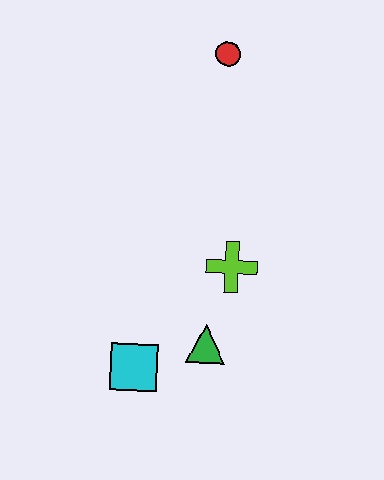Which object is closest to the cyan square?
The green triangle is closest to the cyan square.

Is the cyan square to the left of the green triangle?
Yes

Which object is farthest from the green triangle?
The red circle is farthest from the green triangle.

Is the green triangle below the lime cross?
Yes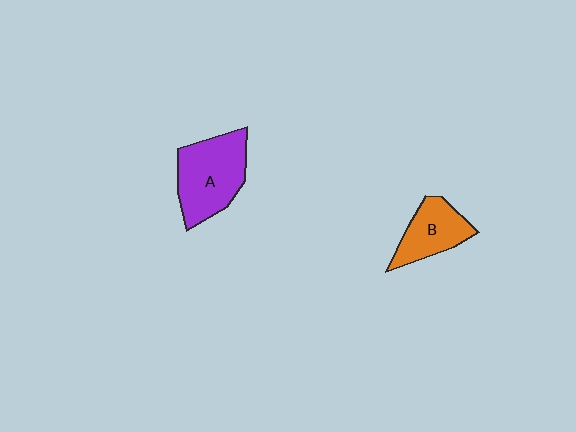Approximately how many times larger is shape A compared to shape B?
Approximately 1.5 times.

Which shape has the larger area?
Shape A (purple).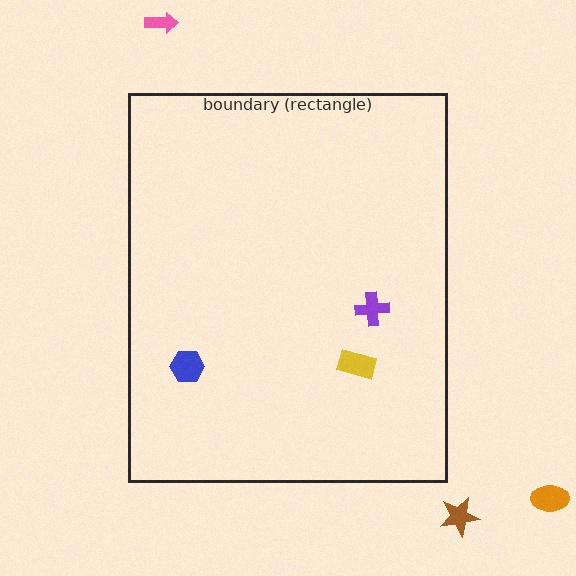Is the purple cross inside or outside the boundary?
Inside.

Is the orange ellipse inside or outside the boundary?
Outside.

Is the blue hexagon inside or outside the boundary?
Inside.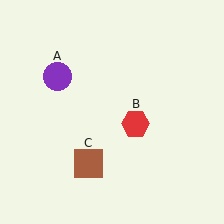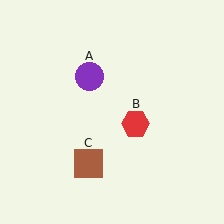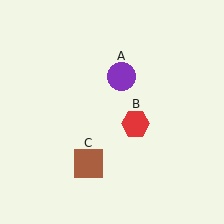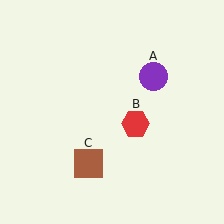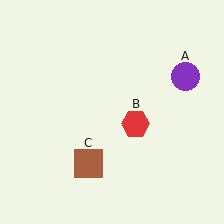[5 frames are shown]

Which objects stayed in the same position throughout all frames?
Red hexagon (object B) and brown square (object C) remained stationary.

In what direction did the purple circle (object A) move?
The purple circle (object A) moved right.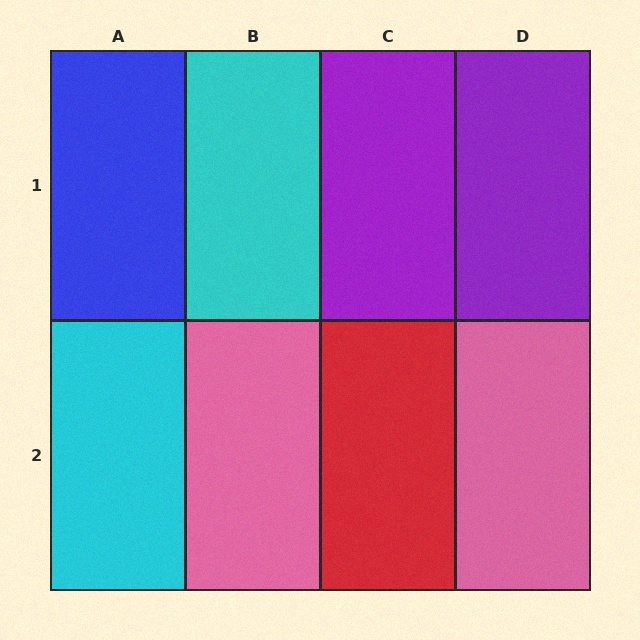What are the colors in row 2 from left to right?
Cyan, pink, red, pink.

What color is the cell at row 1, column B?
Cyan.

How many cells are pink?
2 cells are pink.